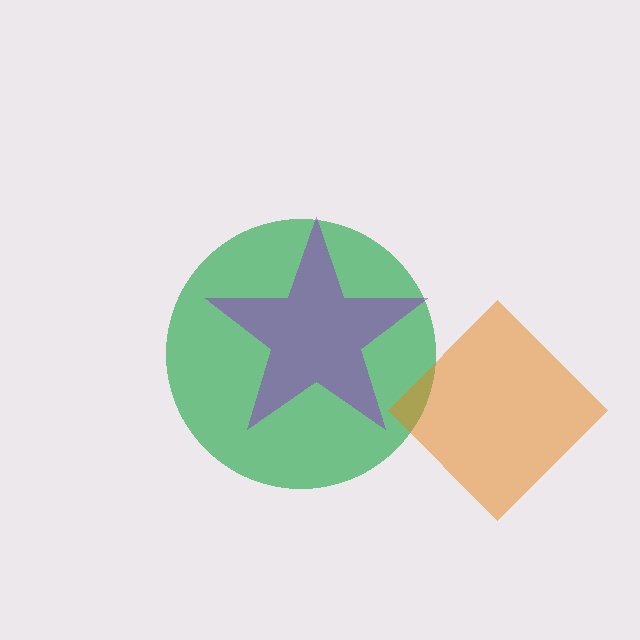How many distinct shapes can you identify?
There are 3 distinct shapes: a green circle, an orange diamond, a purple star.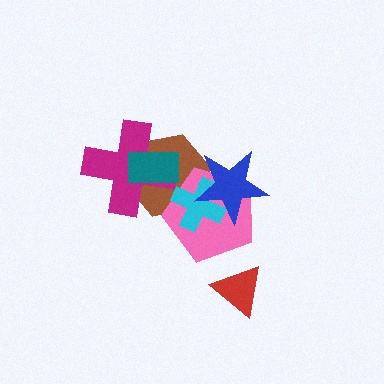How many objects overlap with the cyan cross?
3 objects overlap with the cyan cross.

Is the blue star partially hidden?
No, no other shape covers it.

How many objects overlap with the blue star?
3 objects overlap with the blue star.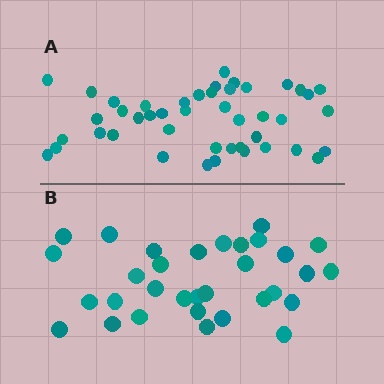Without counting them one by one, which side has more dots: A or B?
Region A (the top region) has more dots.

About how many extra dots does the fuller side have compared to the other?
Region A has approximately 15 more dots than region B.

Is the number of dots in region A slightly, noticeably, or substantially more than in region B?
Region A has noticeably more, but not dramatically so. The ratio is roughly 1.4 to 1.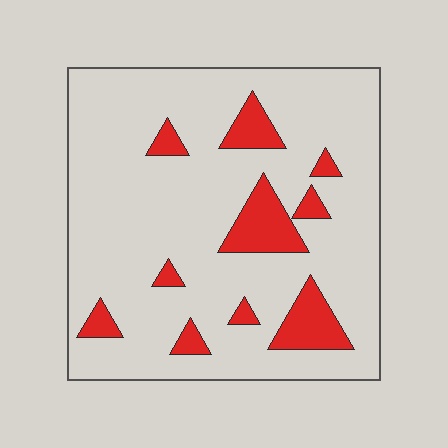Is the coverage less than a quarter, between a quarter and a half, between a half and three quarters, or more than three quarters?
Less than a quarter.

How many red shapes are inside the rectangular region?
10.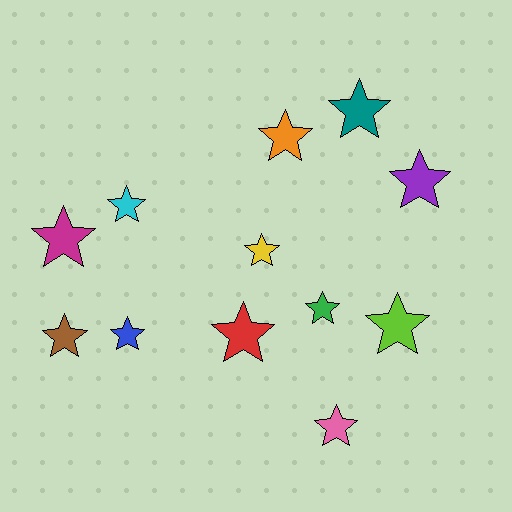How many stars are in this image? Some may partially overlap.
There are 12 stars.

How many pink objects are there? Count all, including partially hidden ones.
There is 1 pink object.